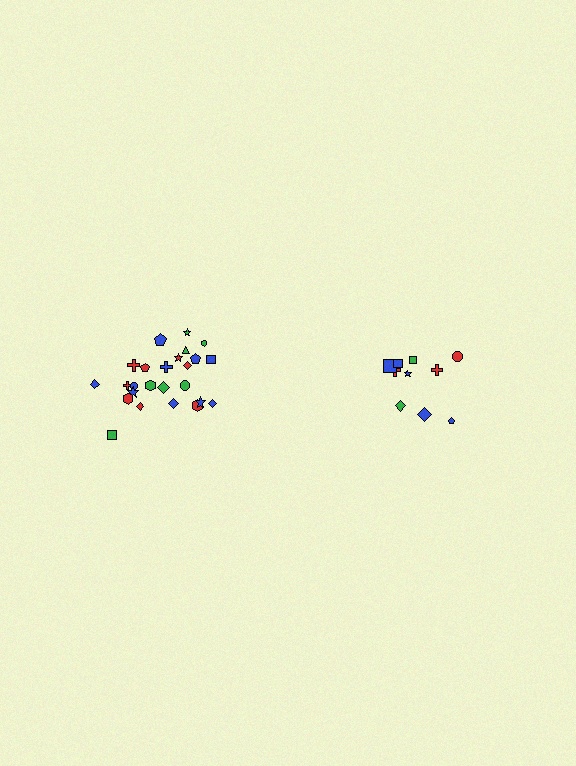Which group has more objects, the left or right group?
The left group.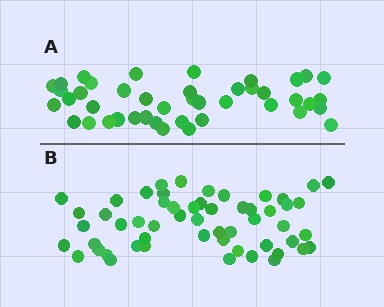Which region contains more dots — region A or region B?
Region B (the bottom region) has more dots.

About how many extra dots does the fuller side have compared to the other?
Region B has roughly 12 or so more dots than region A.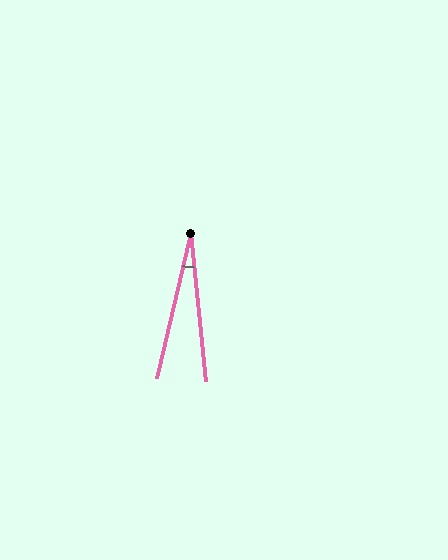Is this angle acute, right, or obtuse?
It is acute.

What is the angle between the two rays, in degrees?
Approximately 19 degrees.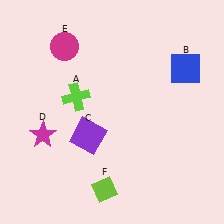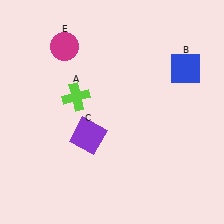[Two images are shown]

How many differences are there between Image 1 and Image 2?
There are 2 differences between the two images.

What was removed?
The lime diamond (F), the magenta star (D) were removed in Image 2.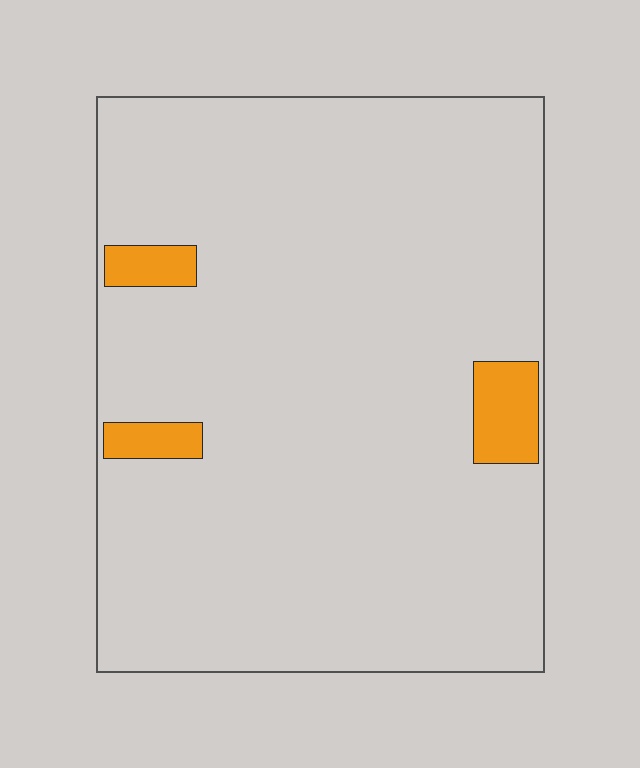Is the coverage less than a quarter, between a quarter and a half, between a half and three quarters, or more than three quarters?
Less than a quarter.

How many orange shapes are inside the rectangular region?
3.